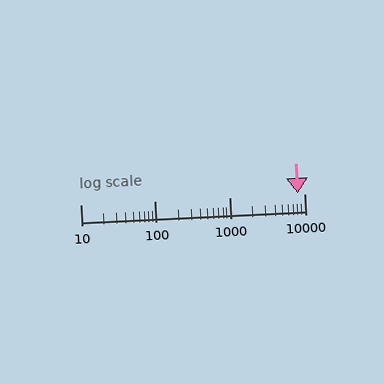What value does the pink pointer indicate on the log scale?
The pointer indicates approximately 8300.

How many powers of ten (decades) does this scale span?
The scale spans 3 decades, from 10 to 10000.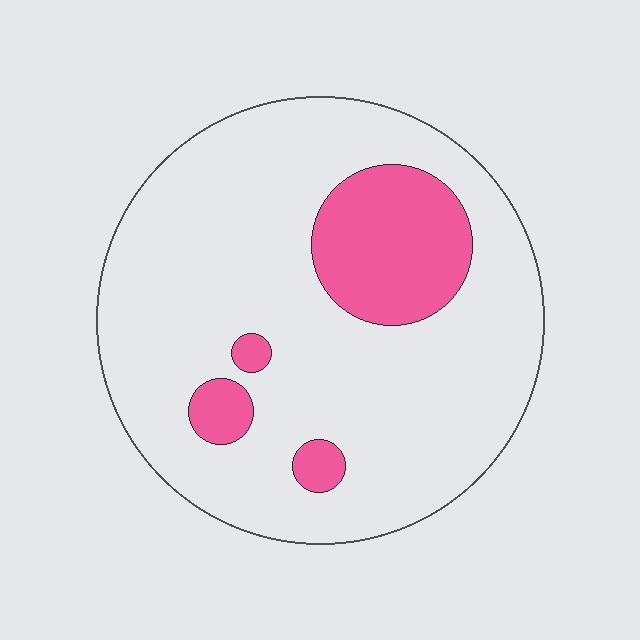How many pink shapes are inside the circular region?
4.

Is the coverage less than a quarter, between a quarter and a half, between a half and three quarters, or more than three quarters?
Less than a quarter.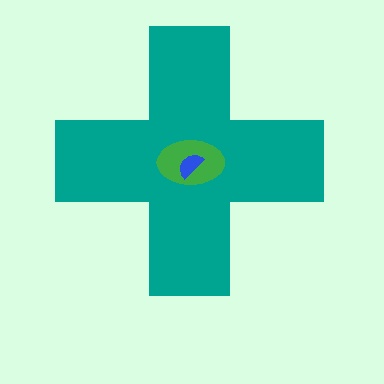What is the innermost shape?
The blue semicircle.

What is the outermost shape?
The teal cross.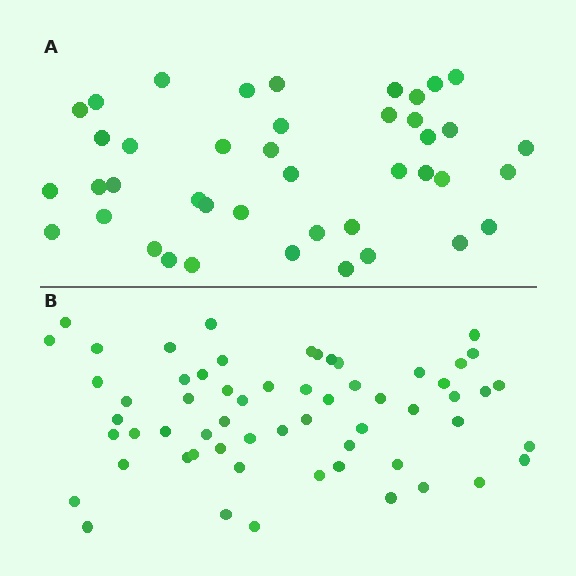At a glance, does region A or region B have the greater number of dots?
Region B (the bottom region) has more dots.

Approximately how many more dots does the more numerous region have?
Region B has approximately 20 more dots than region A.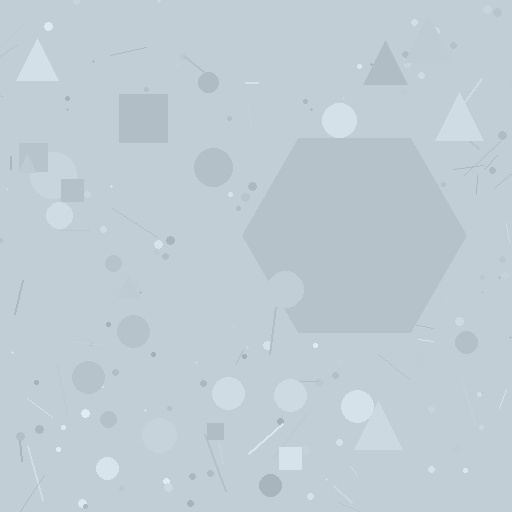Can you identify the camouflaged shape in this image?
The camouflaged shape is a hexagon.